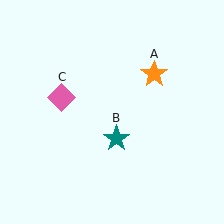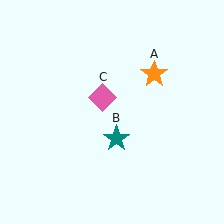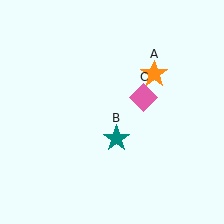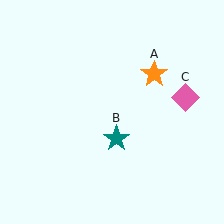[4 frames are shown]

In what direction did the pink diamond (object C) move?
The pink diamond (object C) moved right.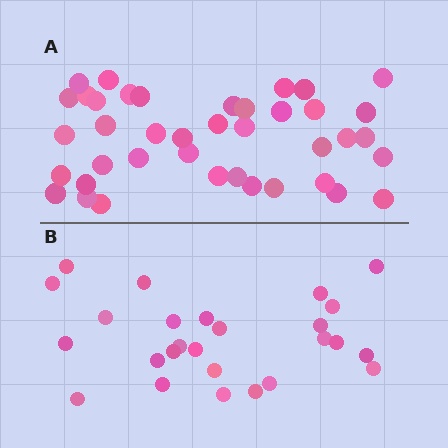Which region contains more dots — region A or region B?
Region A (the top region) has more dots.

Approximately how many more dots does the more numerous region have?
Region A has approximately 15 more dots than region B.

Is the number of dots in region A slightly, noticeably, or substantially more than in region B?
Region A has substantially more. The ratio is roughly 1.5 to 1.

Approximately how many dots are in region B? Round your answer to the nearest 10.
About 30 dots. (The exact count is 26, which rounds to 30.)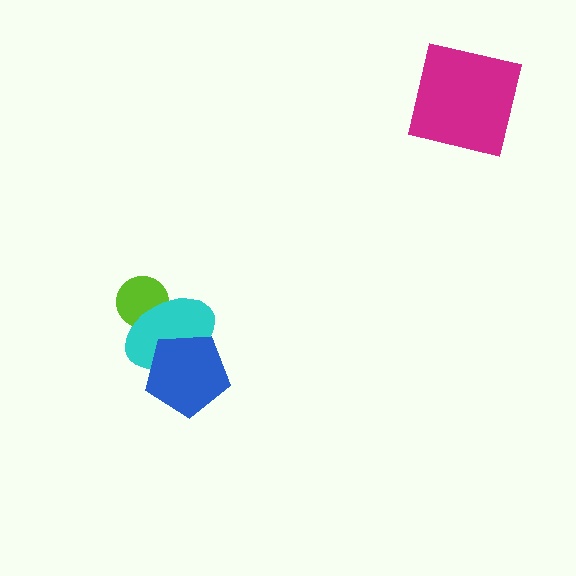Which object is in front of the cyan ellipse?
The blue pentagon is in front of the cyan ellipse.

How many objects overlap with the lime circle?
1 object overlaps with the lime circle.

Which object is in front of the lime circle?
The cyan ellipse is in front of the lime circle.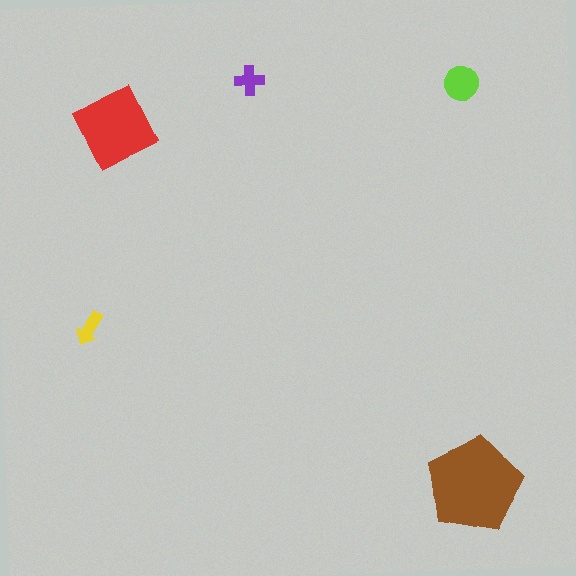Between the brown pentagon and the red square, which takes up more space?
The brown pentagon.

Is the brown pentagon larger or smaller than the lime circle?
Larger.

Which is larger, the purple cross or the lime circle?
The lime circle.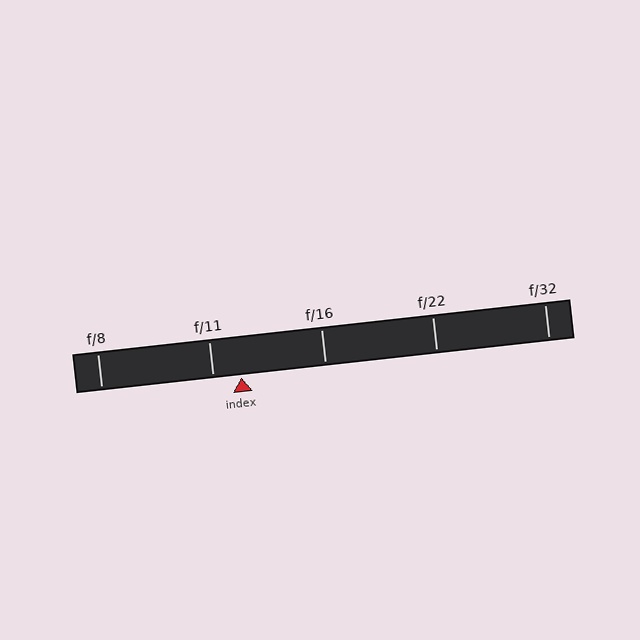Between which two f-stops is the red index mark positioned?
The index mark is between f/11 and f/16.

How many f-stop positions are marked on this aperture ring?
There are 5 f-stop positions marked.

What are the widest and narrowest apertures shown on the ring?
The widest aperture shown is f/8 and the narrowest is f/32.